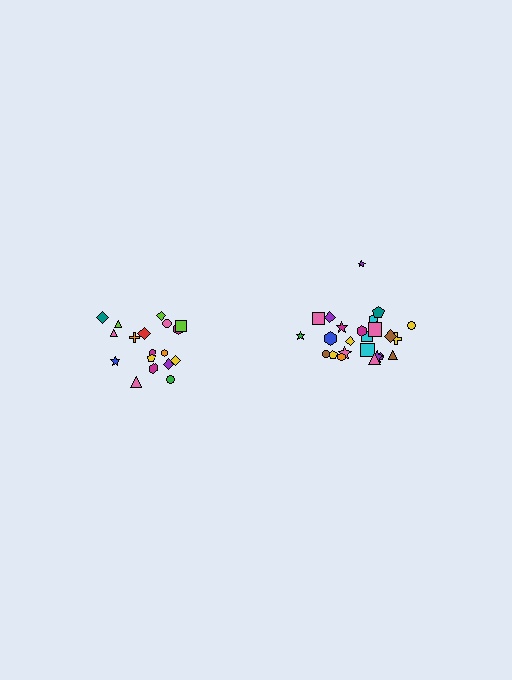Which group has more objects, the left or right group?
The right group.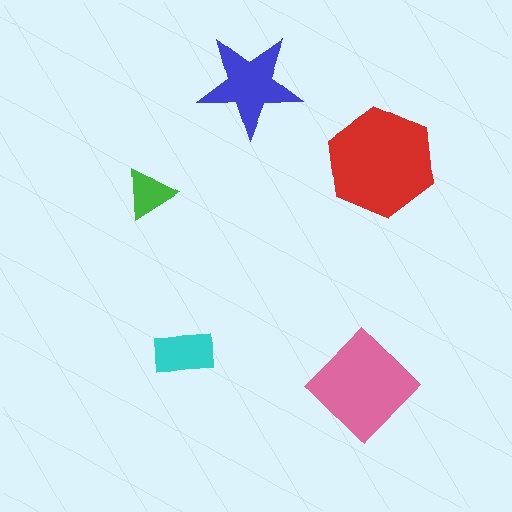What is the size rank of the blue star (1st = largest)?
3rd.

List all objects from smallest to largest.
The green triangle, the cyan rectangle, the blue star, the pink diamond, the red hexagon.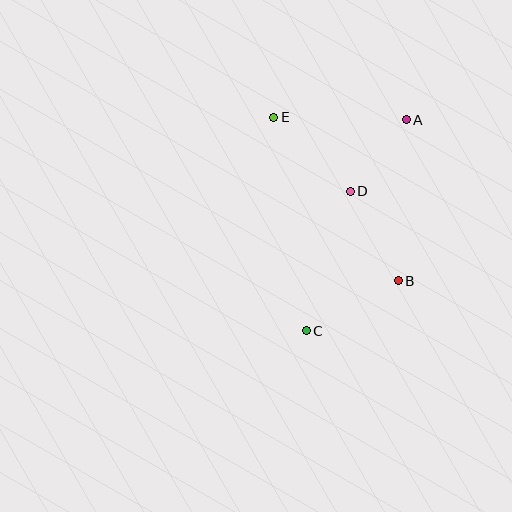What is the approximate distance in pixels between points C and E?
The distance between C and E is approximately 216 pixels.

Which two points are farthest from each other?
Points A and C are farthest from each other.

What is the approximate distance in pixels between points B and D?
The distance between B and D is approximately 102 pixels.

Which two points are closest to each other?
Points A and D are closest to each other.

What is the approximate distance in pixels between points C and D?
The distance between C and D is approximately 146 pixels.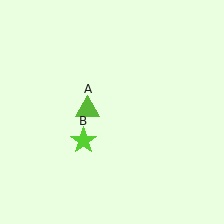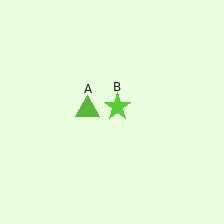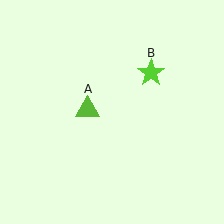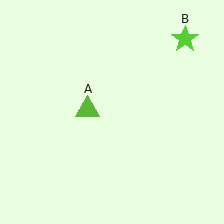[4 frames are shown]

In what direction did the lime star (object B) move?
The lime star (object B) moved up and to the right.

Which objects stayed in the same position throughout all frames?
Lime triangle (object A) remained stationary.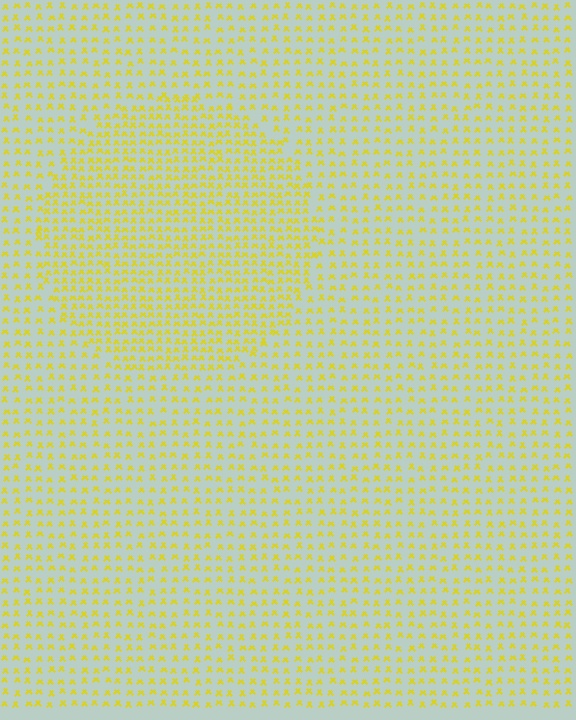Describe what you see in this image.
The image contains small yellow elements arranged at two different densities. A circle-shaped region is visible where the elements are more densely packed than the surrounding area.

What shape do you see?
I see a circle.